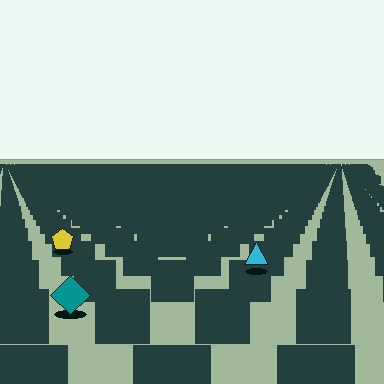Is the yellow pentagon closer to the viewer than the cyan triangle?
No. The cyan triangle is closer — you can tell from the texture gradient: the ground texture is coarser near it.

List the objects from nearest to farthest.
From nearest to farthest: the teal diamond, the cyan triangle, the yellow pentagon.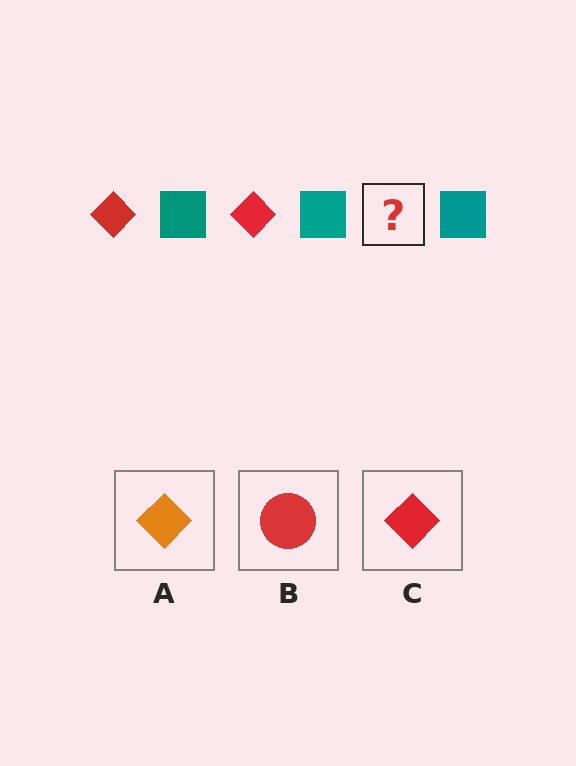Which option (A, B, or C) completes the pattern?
C.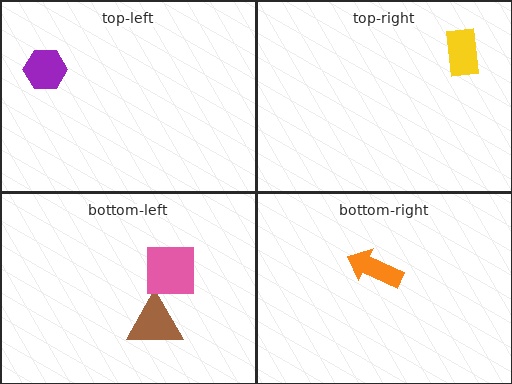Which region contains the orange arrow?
The bottom-right region.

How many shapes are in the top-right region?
1.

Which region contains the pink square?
The bottom-left region.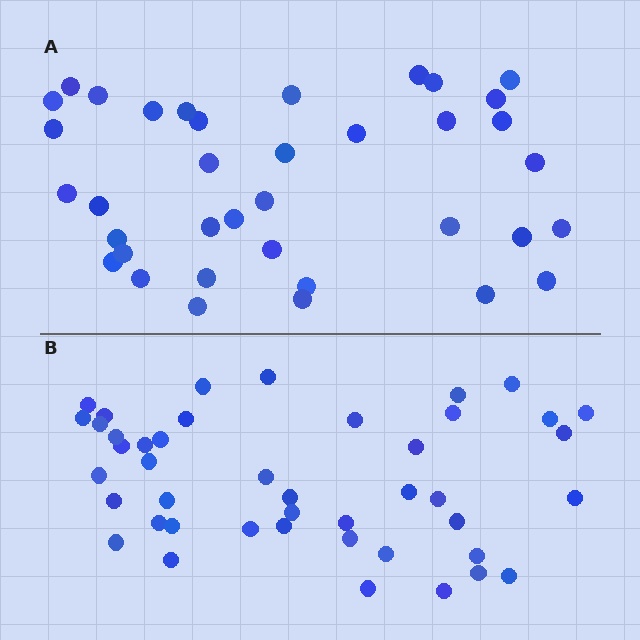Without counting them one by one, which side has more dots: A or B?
Region B (the bottom region) has more dots.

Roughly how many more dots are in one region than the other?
Region B has roughly 8 or so more dots than region A.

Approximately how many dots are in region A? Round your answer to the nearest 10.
About 40 dots. (The exact count is 37, which rounds to 40.)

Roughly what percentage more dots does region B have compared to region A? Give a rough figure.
About 20% more.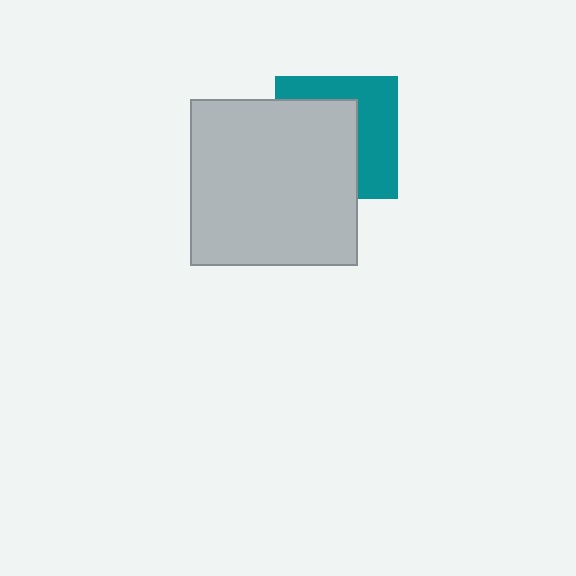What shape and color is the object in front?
The object in front is a light gray square.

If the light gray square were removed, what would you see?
You would see the complete teal square.